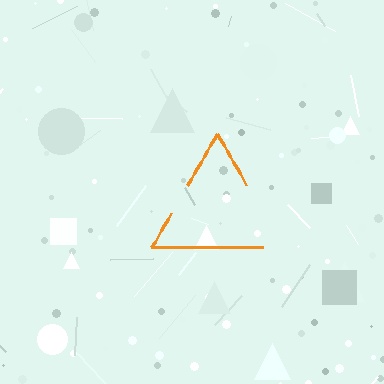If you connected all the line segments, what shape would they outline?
They would outline a triangle.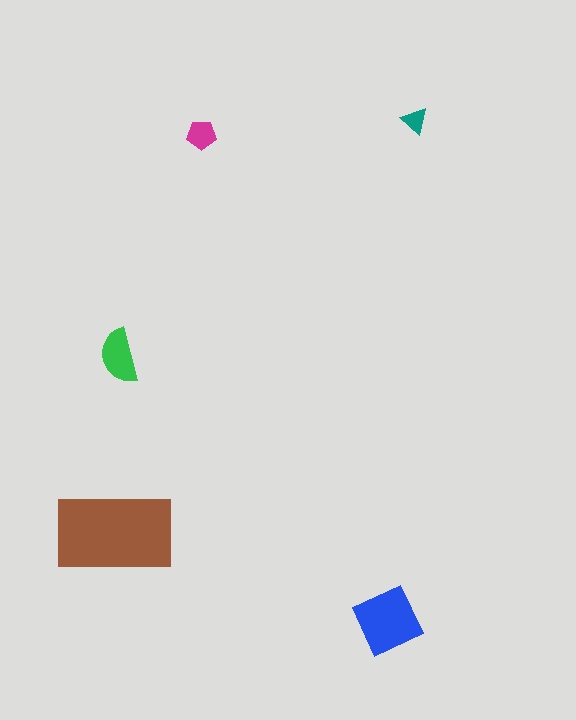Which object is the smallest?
The teal triangle.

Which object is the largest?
The brown rectangle.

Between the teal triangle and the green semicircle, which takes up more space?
The green semicircle.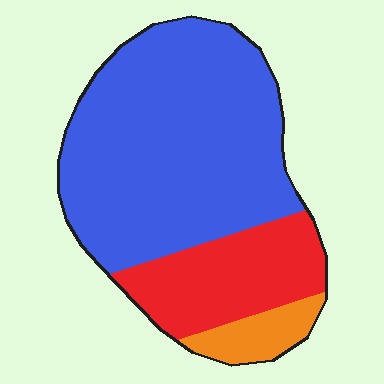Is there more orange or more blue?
Blue.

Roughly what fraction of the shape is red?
Red covers about 25% of the shape.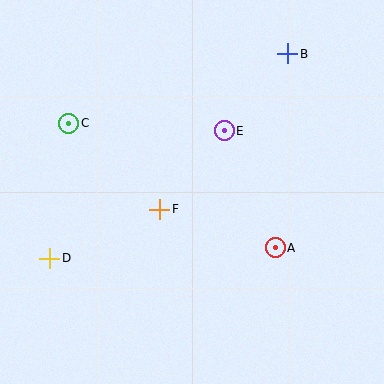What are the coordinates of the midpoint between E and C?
The midpoint between E and C is at (147, 127).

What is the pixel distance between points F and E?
The distance between F and E is 101 pixels.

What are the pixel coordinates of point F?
Point F is at (160, 209).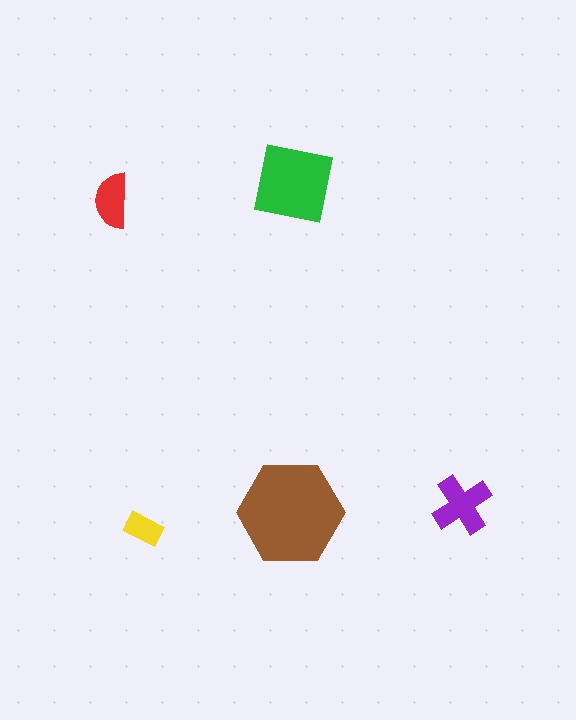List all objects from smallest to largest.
The yellow rectangle, the red semicircle, the purple cross, the green square, the brown hexagon.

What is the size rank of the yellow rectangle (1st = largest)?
5th.